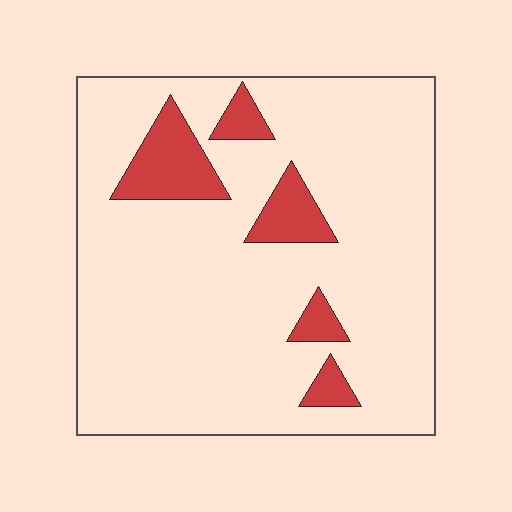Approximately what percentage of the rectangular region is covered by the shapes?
Approximately 15%.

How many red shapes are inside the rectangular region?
5.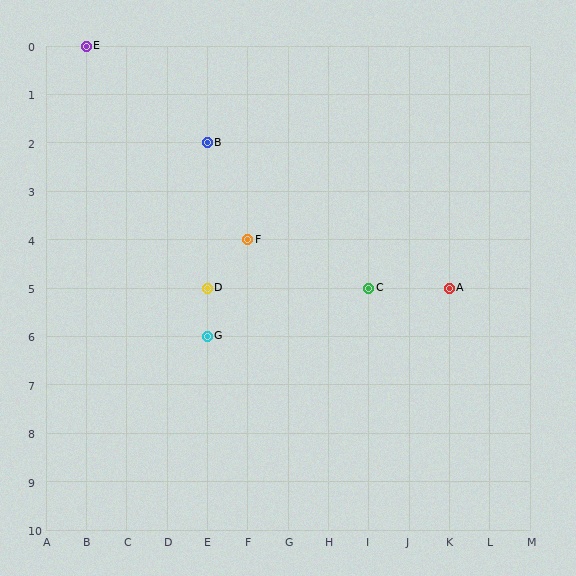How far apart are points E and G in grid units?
Points E and G are 3 columns and 6 rows apart (about 6.7 grid units diagonally).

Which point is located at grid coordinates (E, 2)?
Point B is at (E, 2).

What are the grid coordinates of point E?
Point E is at grid coordinates (B, 0).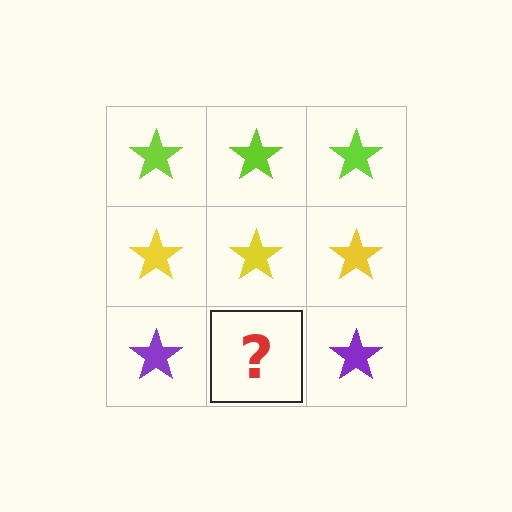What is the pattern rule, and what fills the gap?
The rule is that each row has a consistent color. The gap should be filled with a purple star.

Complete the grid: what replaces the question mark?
The question mark should be replaced with a purple star.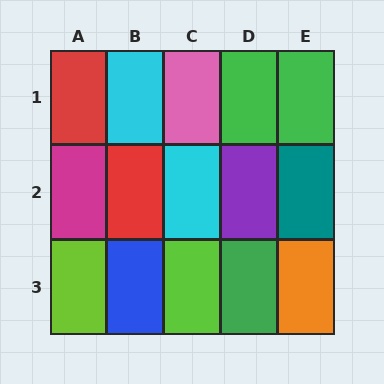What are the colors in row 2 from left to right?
Magenta, red, cyan, purple, teal.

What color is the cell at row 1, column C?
Pink.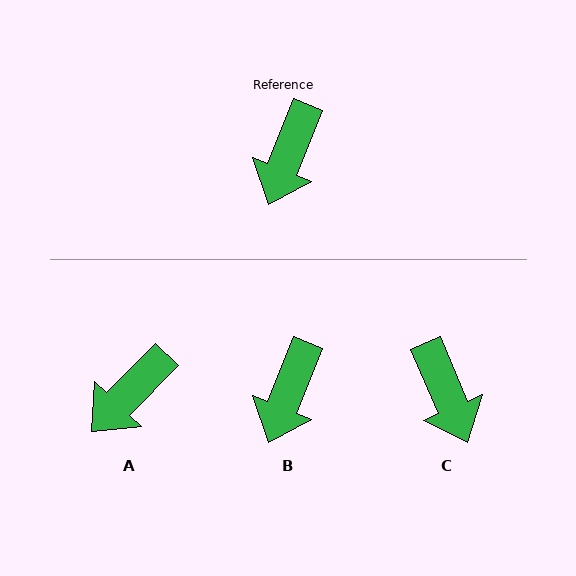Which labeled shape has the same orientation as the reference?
B.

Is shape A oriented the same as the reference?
No, it is off by about 23 degrees.